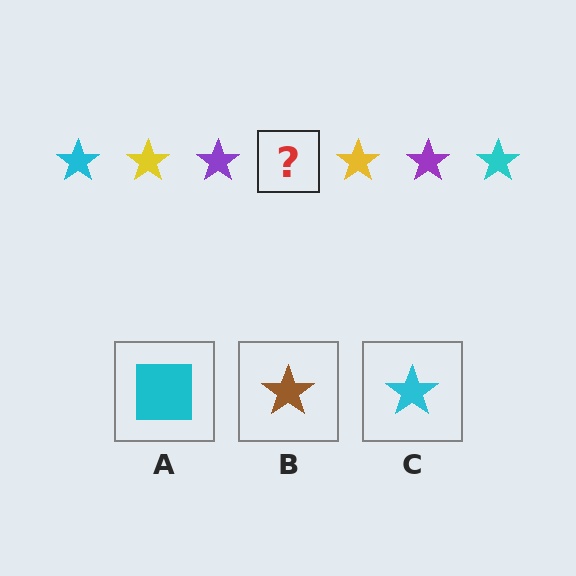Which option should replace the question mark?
Option C.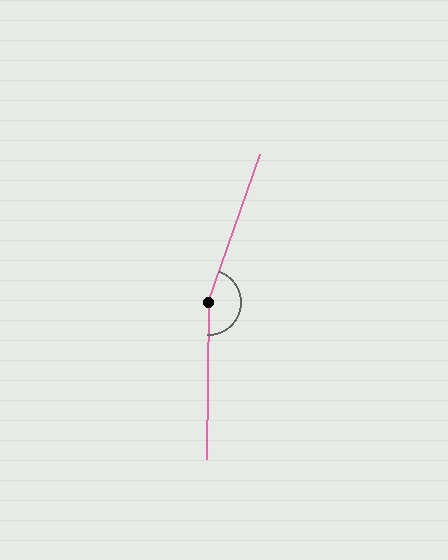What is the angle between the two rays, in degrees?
Approximately 161 degrees.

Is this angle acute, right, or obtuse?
It is obtuse.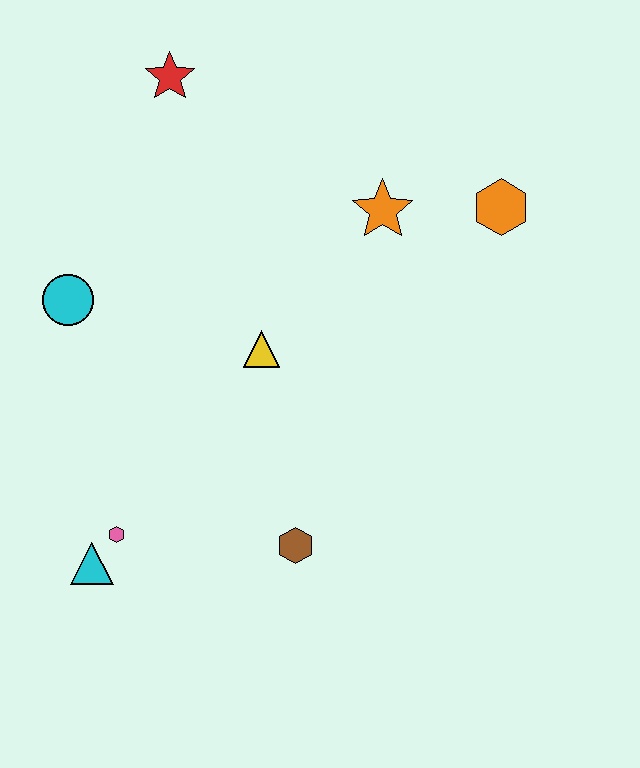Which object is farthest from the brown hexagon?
The red star is farthest from the brown hexagon.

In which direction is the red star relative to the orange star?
The red star is to the left of the orange star.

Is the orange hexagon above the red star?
No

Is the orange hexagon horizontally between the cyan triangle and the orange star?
No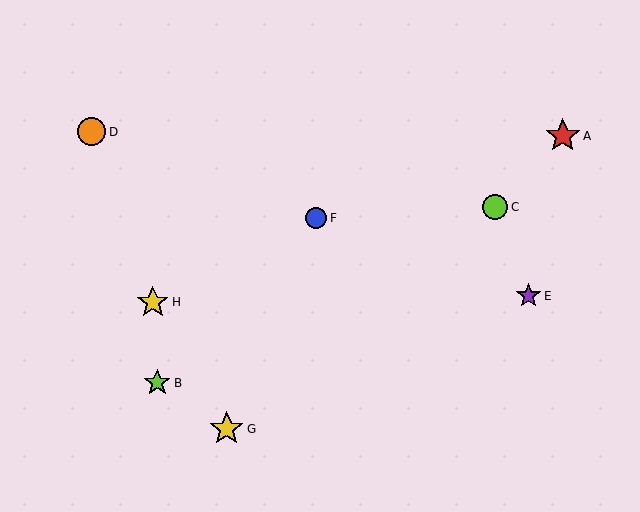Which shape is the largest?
The red star (labeled A) is the largest.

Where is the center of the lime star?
The center of the lime star is at (157, 383).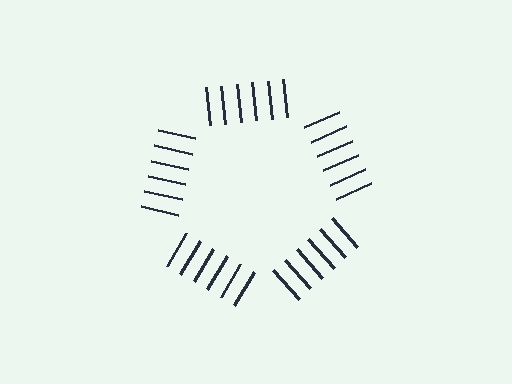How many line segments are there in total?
30 — 6 along each of the 5 edges.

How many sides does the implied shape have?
5 sides — the line-ends trace a pentagon.